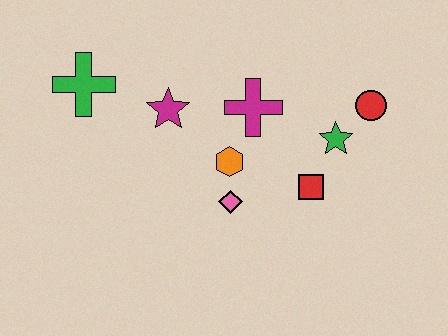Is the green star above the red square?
Yes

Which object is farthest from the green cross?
The red circle is farthest from the green cross.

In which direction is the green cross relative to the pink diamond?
The green cross is to the left of the pink diamond.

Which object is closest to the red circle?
The green star is closest to the red circle.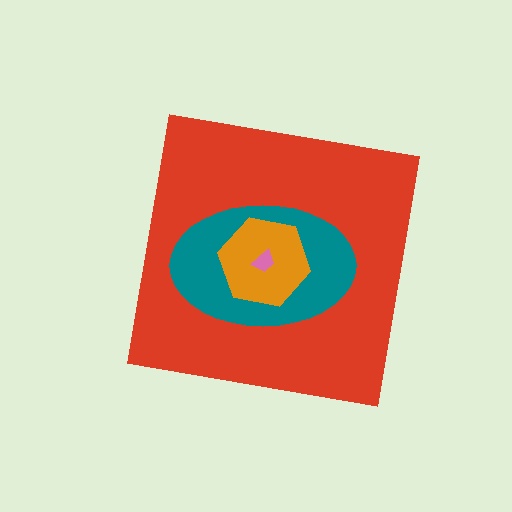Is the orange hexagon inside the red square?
Yes.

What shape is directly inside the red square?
The teal ellipse.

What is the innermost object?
The pink trapezoid.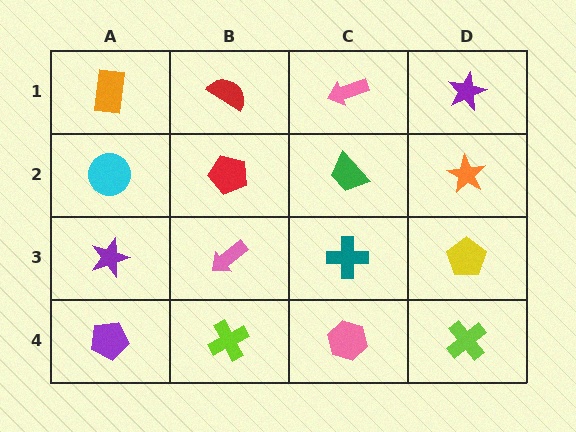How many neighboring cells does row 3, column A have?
3.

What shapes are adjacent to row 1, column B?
A red pentagon (row 2, column B), an orange rectangle (row 1, column A), a pink arrow (row 1, column C).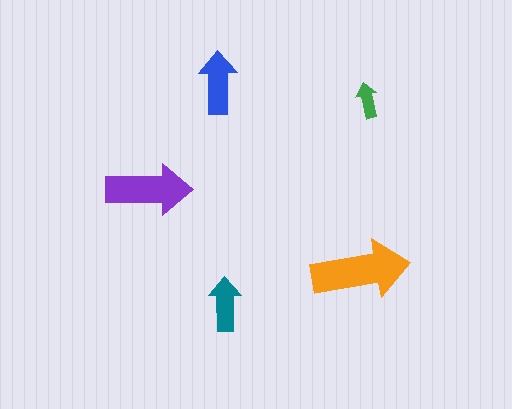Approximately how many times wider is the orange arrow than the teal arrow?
About 2 times wider.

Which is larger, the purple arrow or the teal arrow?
The purple one.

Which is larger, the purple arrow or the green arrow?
The purple one.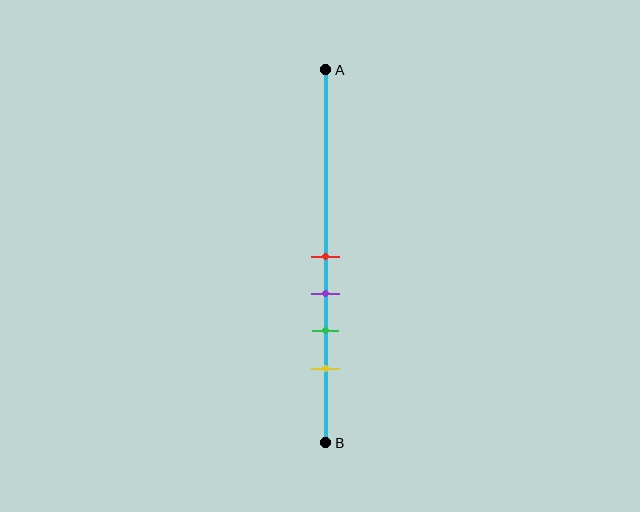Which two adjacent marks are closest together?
The red and purple marks are the closest adjacent pair.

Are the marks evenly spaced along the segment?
Yes, the marks are approximately evenly spaced.